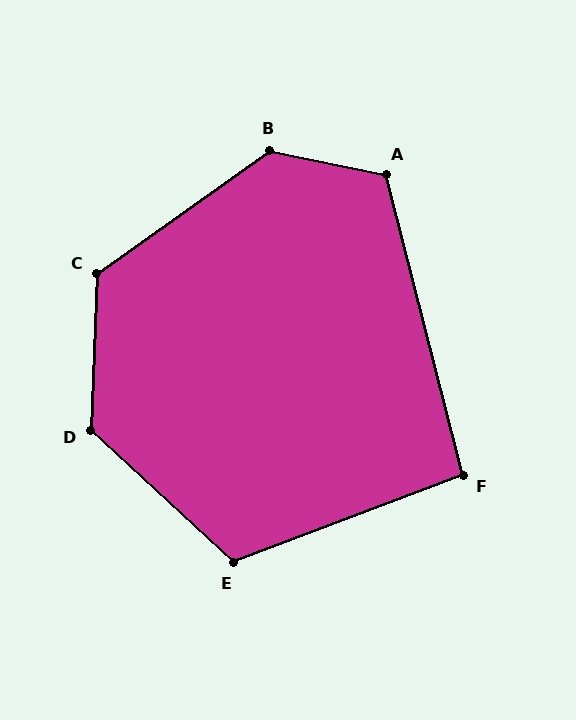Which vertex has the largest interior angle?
B, at approximately 133 degrees.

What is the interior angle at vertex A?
Approximately 116 degrees (obtuse).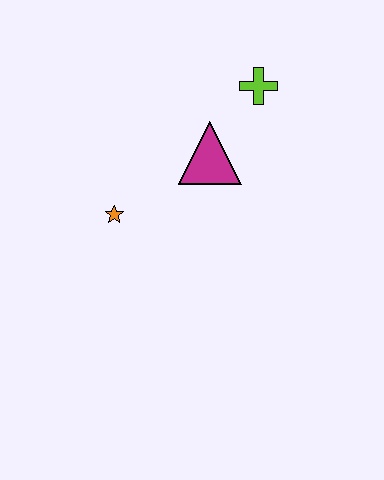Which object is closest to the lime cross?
The magenta triangle is closest to the lime cross.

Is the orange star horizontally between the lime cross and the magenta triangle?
No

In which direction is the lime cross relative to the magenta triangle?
The lime cross is above the magenta triangle.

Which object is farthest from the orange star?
The lime cross is farthest from the orange star.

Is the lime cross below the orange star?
No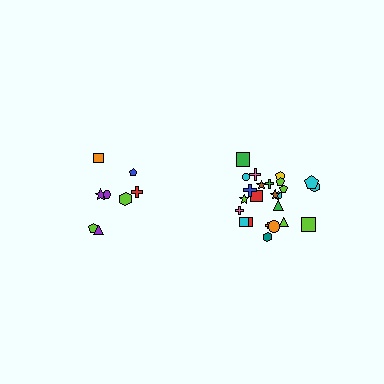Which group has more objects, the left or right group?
The right group.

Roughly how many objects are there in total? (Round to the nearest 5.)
Roughly 35 objects in total.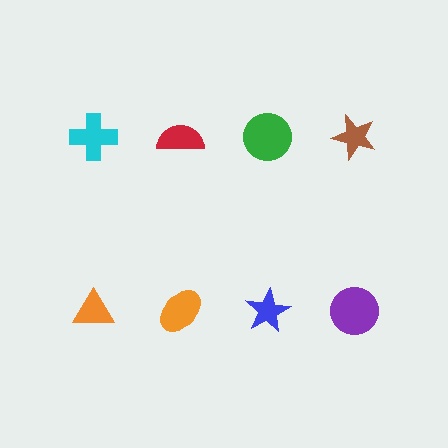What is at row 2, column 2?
An orange ellipse.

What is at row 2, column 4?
A purple circle.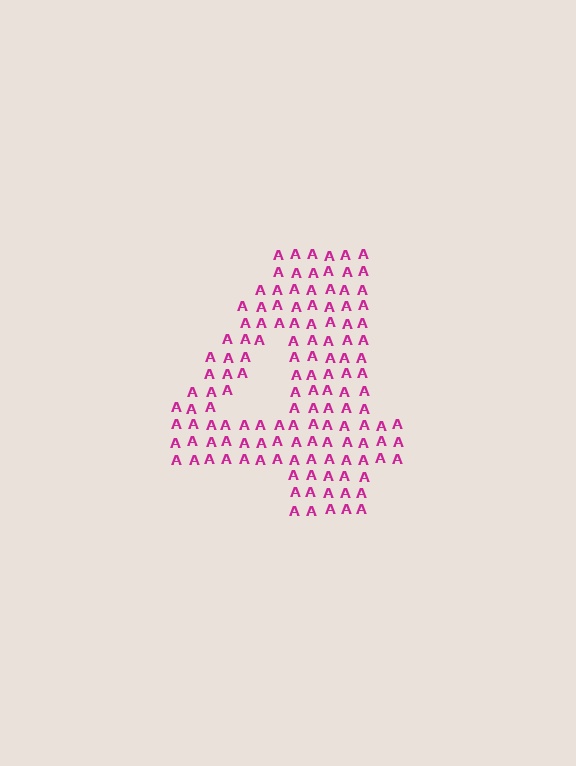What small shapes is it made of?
It is made of small letter A's.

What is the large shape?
The large shape is the digit 4.